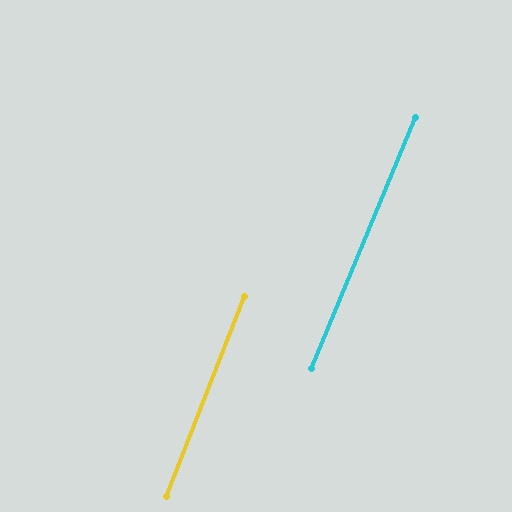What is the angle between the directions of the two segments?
Approximately 1 degree.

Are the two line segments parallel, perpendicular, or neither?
Parallel — their directions differ by only 1.2°.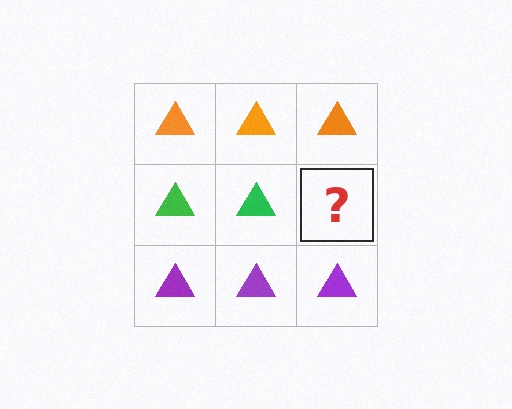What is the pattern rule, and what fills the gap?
The rule is that each row has a consistent color. The gap should be filled with a green triangle.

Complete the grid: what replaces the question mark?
The question mark should be replaced with a green triangle.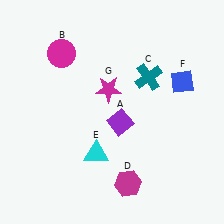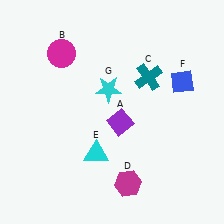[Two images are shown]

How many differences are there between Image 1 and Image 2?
There is 1 difference between the two images.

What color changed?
The star (G) changed from magenta in Image 1 to cyan in Image 2.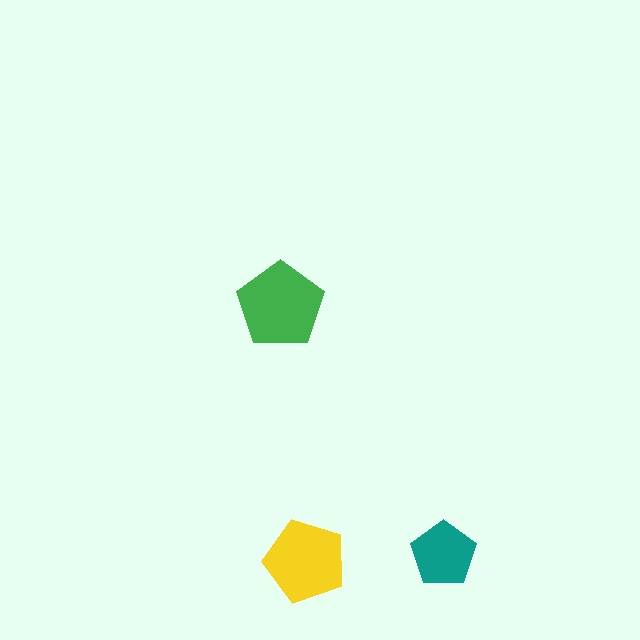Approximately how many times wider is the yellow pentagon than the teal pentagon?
About 1.5 times wider.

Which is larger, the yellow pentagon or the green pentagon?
The green one.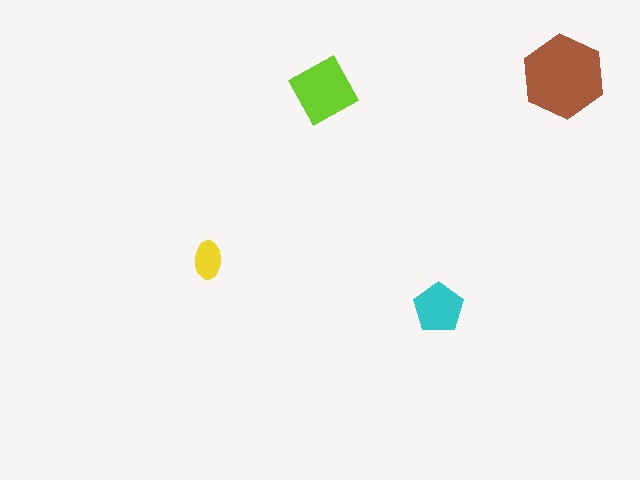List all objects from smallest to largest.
The yellow ellipse, the cyan pentagon, the lime square, the brown hexagon.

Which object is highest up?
The brown hexagon is topmost.